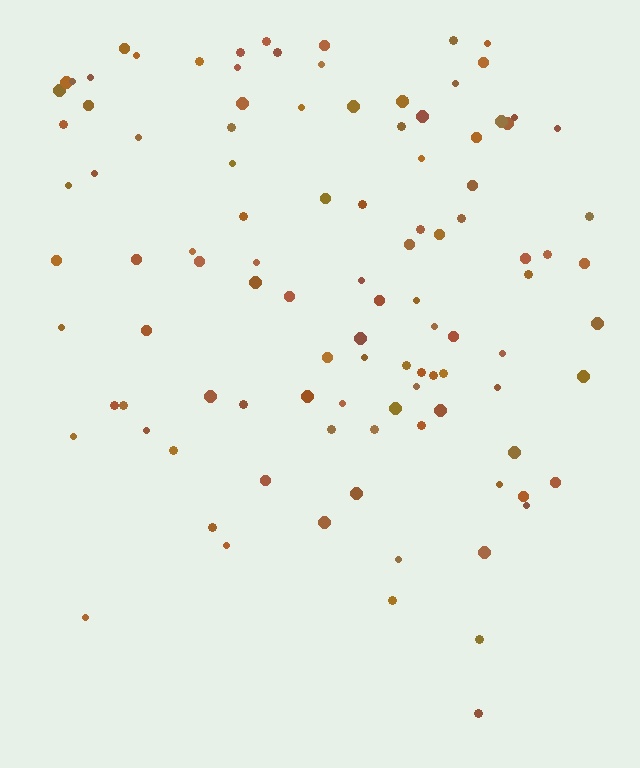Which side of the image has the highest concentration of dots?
The top.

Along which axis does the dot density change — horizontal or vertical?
Vertical.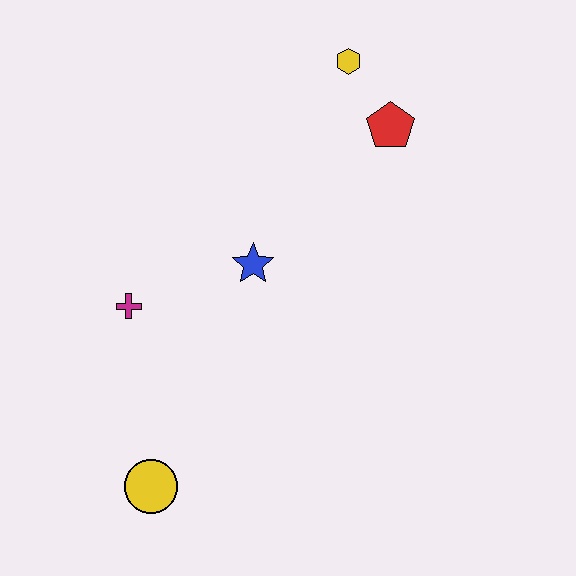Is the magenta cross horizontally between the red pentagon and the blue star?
No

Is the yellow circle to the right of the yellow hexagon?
No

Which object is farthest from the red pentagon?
The yellow circle is farthest from the red pentagon.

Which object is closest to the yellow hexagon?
The red pentagon is closest to the yellow hexagon.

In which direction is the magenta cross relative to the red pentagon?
The magenta cross is to the left of the red pentagon.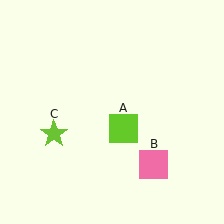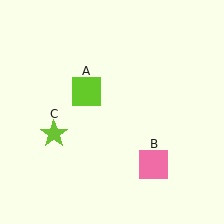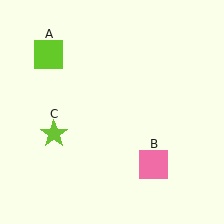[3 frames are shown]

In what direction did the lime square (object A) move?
The lime square (object A) moved up and to the left.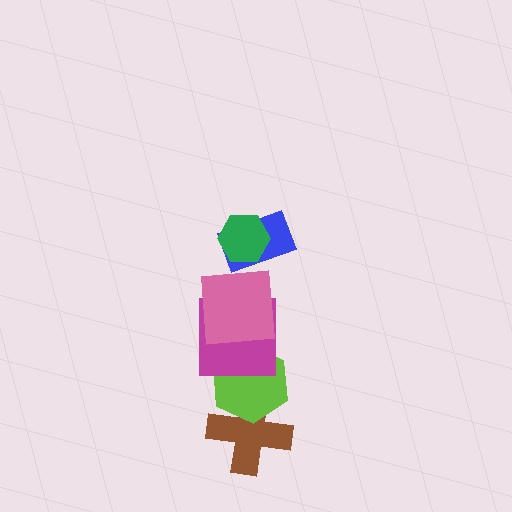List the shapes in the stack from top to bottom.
From top to bottom: the green hexagon, the blue rectangle, the pink square, the magenta square, the lime hexagon, the brown cross.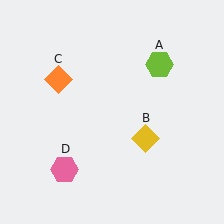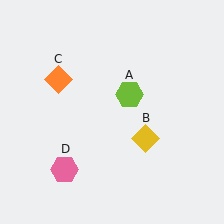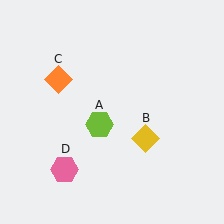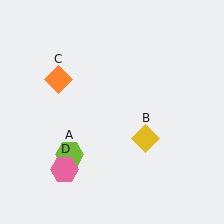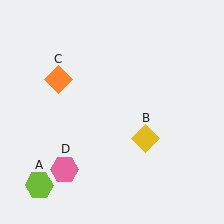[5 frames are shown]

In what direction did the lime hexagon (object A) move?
The lime hexagon (object A) moved down and to the left.